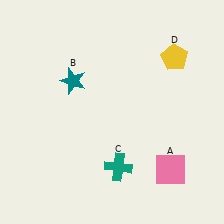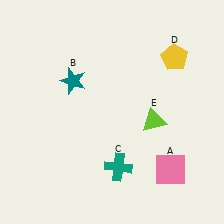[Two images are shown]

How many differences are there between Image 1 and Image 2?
There is 1 difference between the two images.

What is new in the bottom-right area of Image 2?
A lime triangle (E) was added in the bottom-right area of Image 2.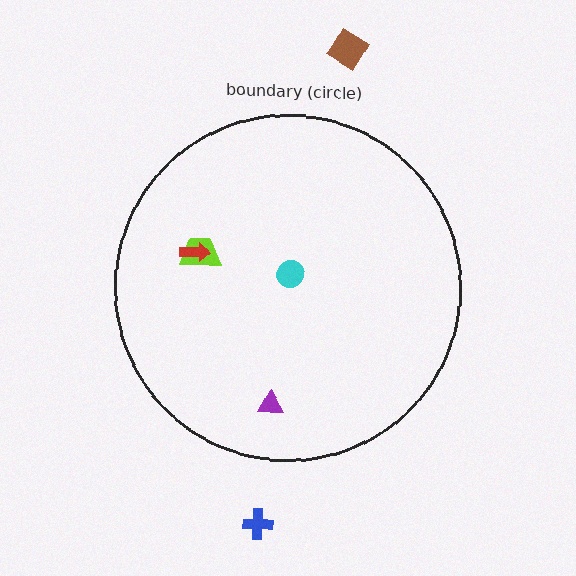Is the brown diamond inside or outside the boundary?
Outside.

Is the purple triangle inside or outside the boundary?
Inside.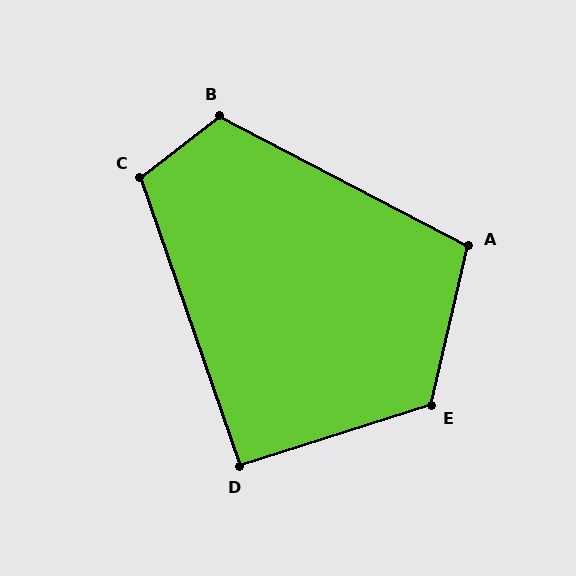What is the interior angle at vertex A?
Approximately 105 degrees (obtuse).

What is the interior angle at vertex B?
Approximately 115 degrees (obtuse).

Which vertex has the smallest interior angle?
D, at approximately 91 degrees.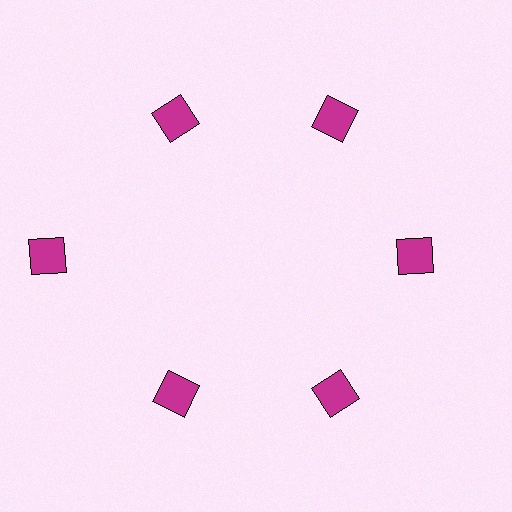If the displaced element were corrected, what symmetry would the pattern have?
It would have 6-fold rotational symmetry — the pattern would map onto itself every 60 degrees.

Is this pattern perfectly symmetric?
No. The 6 magenta squares are arranged in a ring, but one element near the 9 o'clock position is pushed outward from the center, breaking the 6-fold rotational symmetry.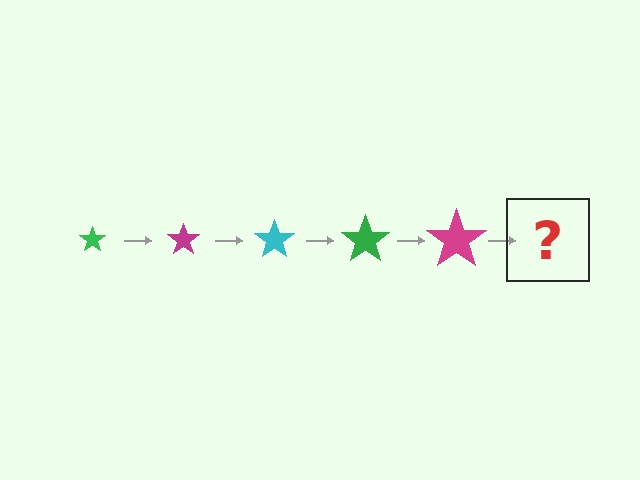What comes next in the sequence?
The next element should be a cyan star, larger than the previous one.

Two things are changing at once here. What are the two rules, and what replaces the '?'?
The two rules are that the star grows larger each step and the color cycles through green, magenta, and cyan. The '?' should be a cyan star, larger than the previous one.